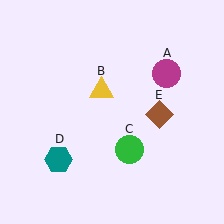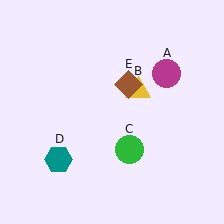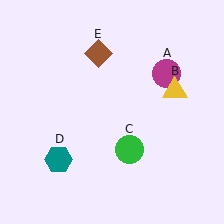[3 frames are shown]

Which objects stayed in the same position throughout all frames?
Magenta circle (object A) and green circle (object C) and teal hexagon (object D) remained stationary.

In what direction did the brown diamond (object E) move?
The brown diamond (object E) moved up and to the left.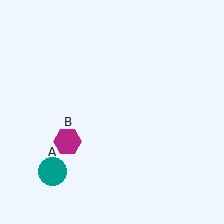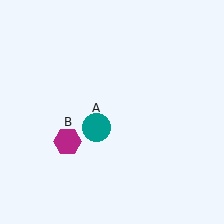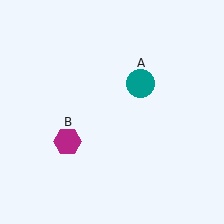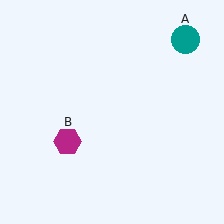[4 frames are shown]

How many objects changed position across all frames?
1 object changed position: teal circle (object A).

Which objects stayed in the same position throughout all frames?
Magenta hexagon (object B) remained stationary.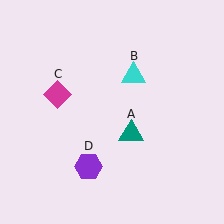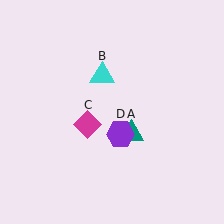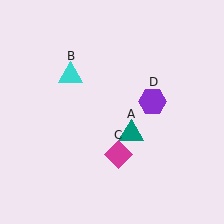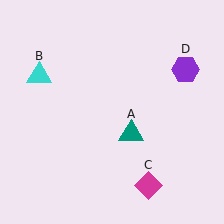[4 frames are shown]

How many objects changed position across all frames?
3 objects changed position: cyan triangle (object B), magenta diamond (object C), purple hexagon (object D).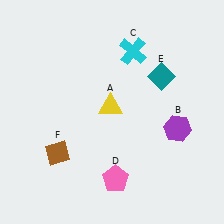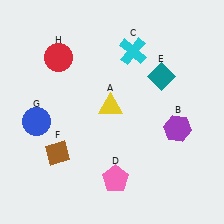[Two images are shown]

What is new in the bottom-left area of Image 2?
A blue circle (G) was added in the bottom-left area of Image 2.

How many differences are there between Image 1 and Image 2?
There are 2 differences between the two images.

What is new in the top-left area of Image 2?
A red circle (H) was added in the top-left area of Image 2.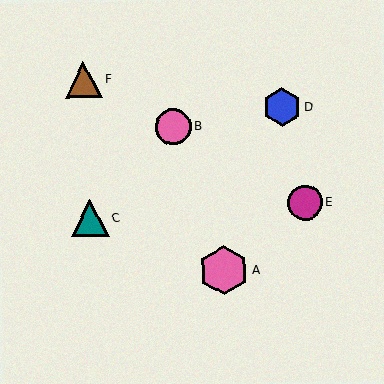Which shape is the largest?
The pink hexagon (labeled A) is the largest.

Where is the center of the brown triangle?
The center of the brown triangle is at (84, 79).